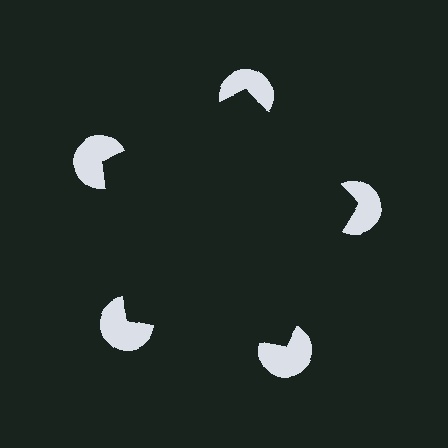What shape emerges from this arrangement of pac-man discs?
An illusory pentagon — its edges are inferred from the aligned wedge cuts in the pac-man discs, not physically drawn.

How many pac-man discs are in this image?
There are 5 — one at each vertex of the illusory pentagon.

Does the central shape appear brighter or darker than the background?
It typically appears slightly darker than the background, even though no actual brightness change is drawn.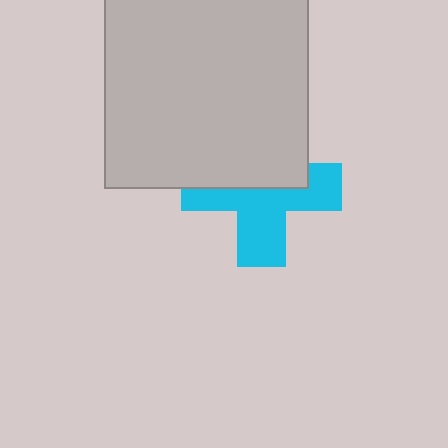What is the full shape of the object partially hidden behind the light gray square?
The partially hidden object is a cyan cross.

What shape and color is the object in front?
The object in front is a light gray square.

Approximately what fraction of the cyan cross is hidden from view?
Roughly 46% of the cyan cross is hidden behind the light gray square.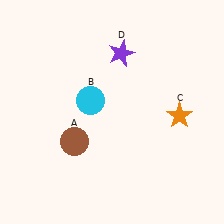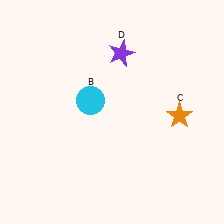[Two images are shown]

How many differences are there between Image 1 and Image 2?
There is 1 difference between the two images.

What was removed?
The brown circle (A) was removed in Image 2.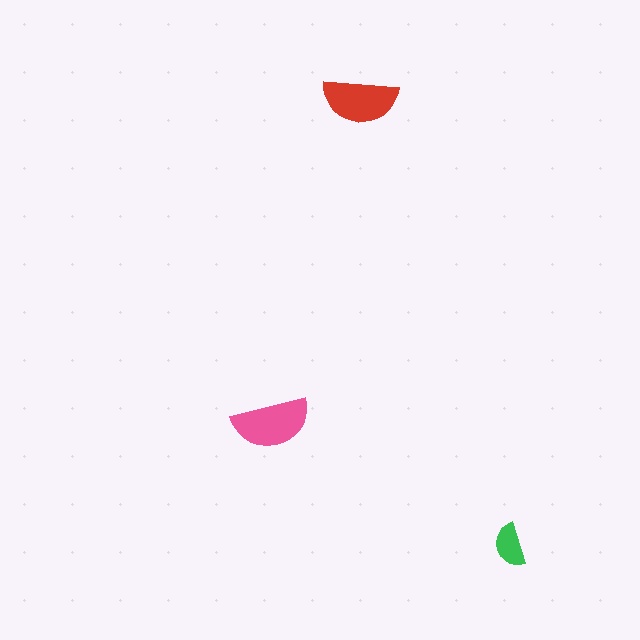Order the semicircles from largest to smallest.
the pink one, the red one, the green one.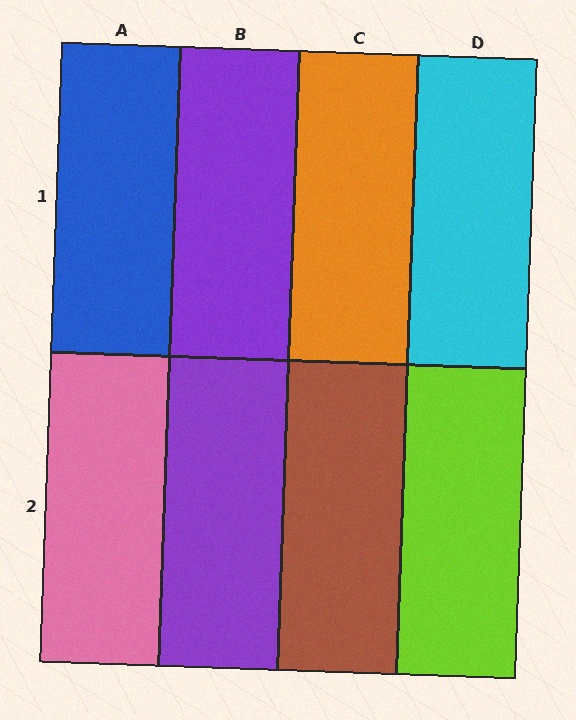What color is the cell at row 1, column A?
Blue.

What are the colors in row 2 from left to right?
Pink, purple, brown, lime.